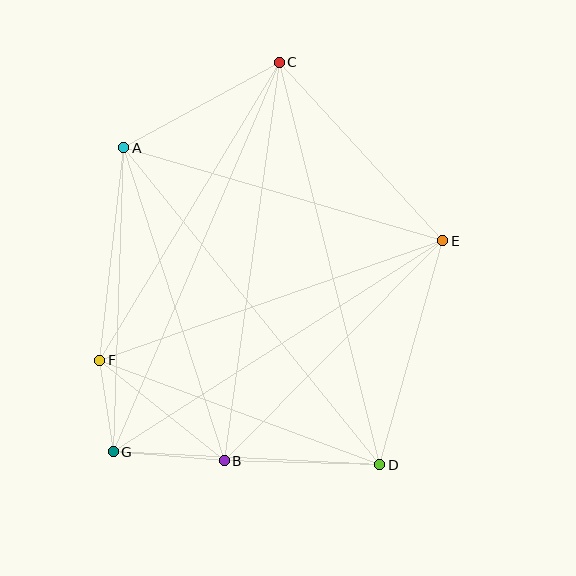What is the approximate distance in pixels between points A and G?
The distance between A and G is approximately 304 pixels.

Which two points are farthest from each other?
Points C and G are farthest from each other.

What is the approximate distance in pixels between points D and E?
The distance between D and E is approximately 232 pixels.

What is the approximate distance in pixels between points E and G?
The distance between E and G is approximately 391 pixels.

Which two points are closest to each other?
Points F and G are closest to each other.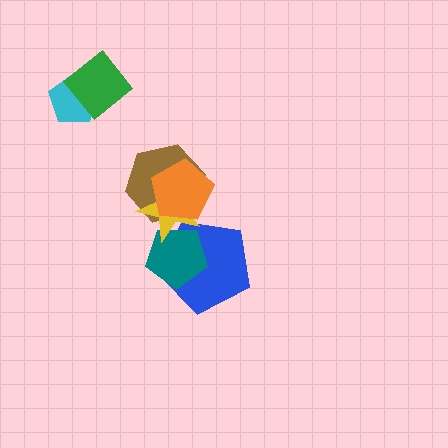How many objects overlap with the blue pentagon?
2 objects overlap with the blue pentagon.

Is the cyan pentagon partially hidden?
Yes, it is partially covered by another shape.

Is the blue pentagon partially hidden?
Yes, it is partially covered by another shape.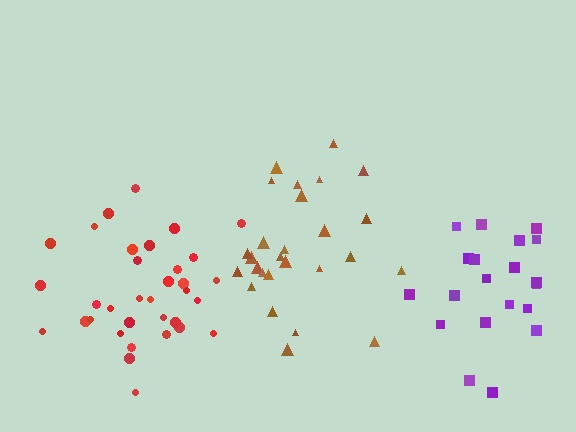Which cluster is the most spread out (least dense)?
Brown.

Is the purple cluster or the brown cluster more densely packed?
Purple.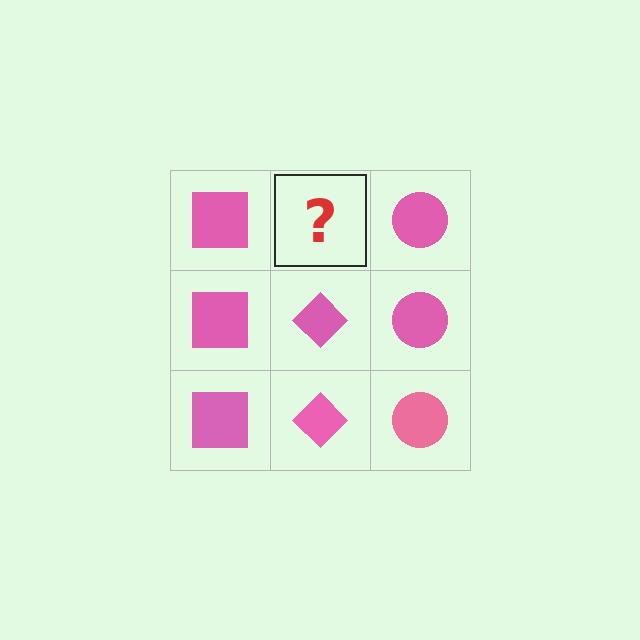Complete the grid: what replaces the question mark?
The question mark should be replaced with a pink diamond.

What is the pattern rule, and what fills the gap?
The rule is that each column has a consistent shape. The gap should be filled with a pink diamond.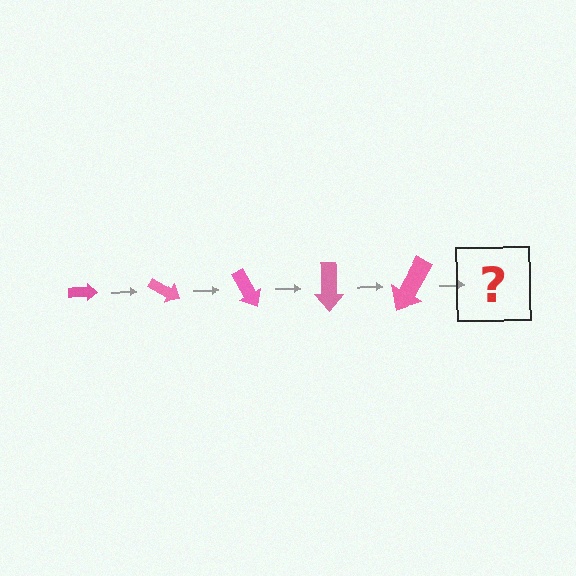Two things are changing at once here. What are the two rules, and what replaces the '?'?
The two rules are that the arrow grows larger each step and it rotates 30 degrees each step. The '?' should be an arrow, larger than the previous one and rotated 150 degrees from the start.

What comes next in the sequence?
The next element should be an arrow, larger than the previous one and rotated 150 degrees from the start.